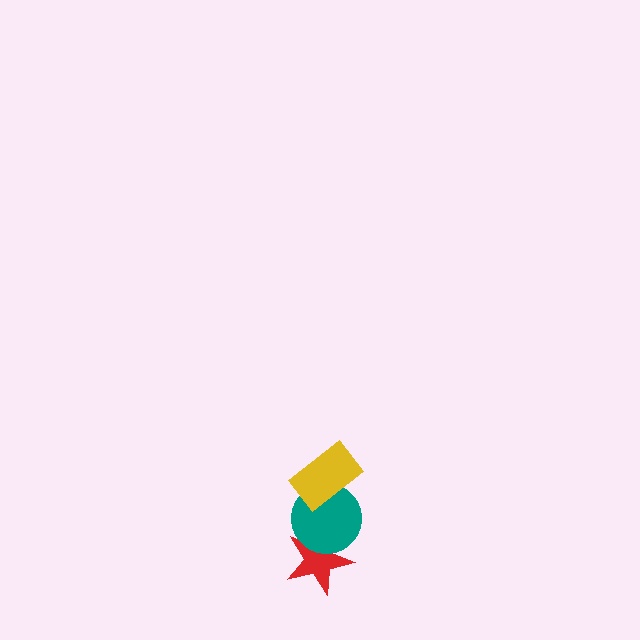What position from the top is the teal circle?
The teal circle is 2nd from the top.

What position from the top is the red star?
The red star is 3rd from the top.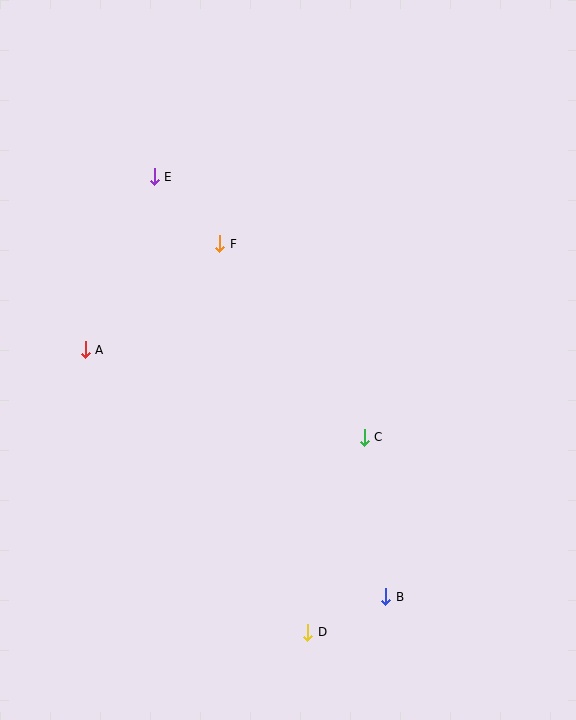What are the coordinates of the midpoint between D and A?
The midpoint between D and A is at (197, 491).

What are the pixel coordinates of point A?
Point A is at (85, 350).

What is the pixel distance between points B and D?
The distance between B and D is 86 pixels.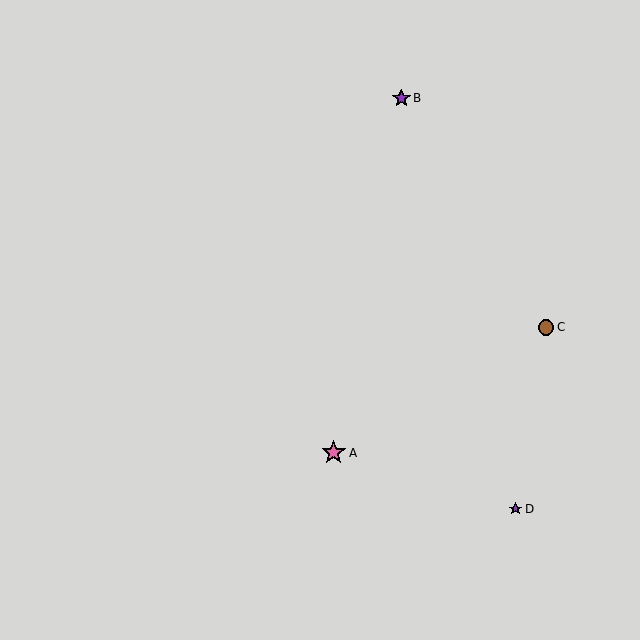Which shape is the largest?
The pink star (labeled A) is the largest.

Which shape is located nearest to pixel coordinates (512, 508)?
The purple star (labeled D) at (516, 509) is nearest to that location.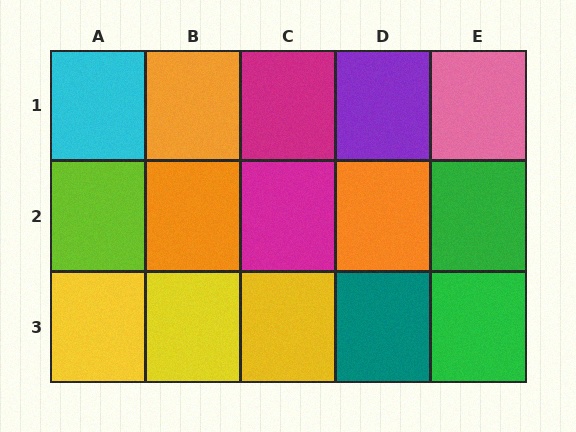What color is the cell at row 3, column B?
Yellow.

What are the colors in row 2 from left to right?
Lime, orange, magenta, orange, green.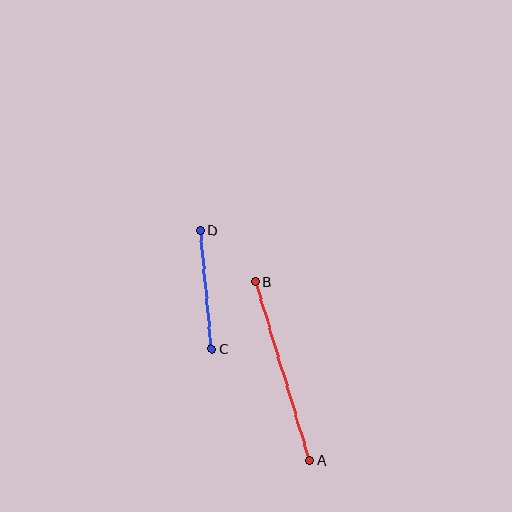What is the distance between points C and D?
The distance is approximately 119 pixels.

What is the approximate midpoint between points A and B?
The midpoint is at approximately (282, 371) pixels.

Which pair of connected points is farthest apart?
Points A and B are farthest apart.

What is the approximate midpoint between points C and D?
The midpoint is at approximately (206, 290) pixels.